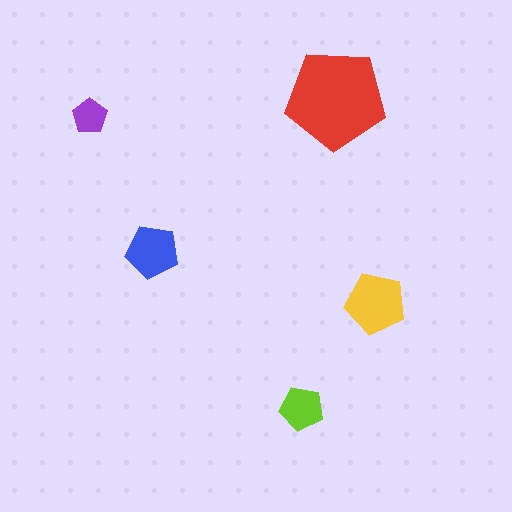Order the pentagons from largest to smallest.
the red one, the yellow one, the blue one, the lime one, the purple one.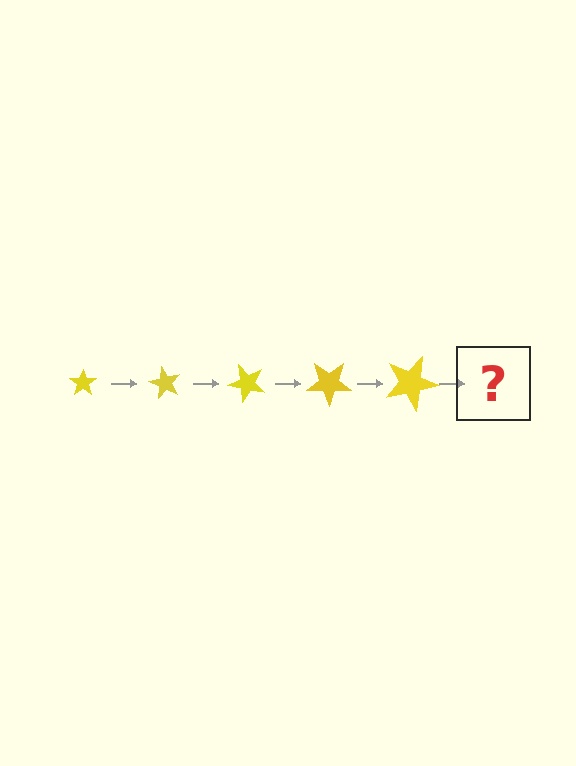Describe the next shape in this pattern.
It should be a star, larger than the previous one and rotated 300 degrees from the start.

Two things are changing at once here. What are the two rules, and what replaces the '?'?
The two rules are that the star grows larger each step and it rotates 60 degrees each step. The '?' should be a star, larger than the previous one and rotated 300 degrees from the start.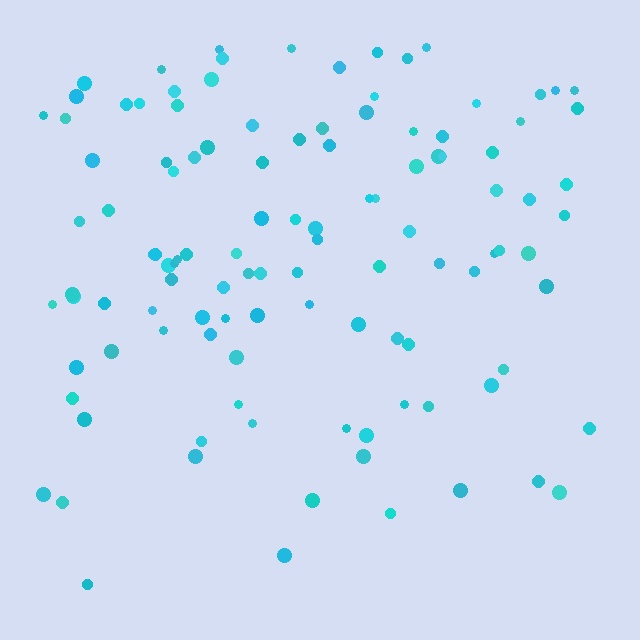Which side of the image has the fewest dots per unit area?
The bottom.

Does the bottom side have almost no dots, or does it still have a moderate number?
Still a moderate number, just noticeably fewer than the top.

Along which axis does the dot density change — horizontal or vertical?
Vertical.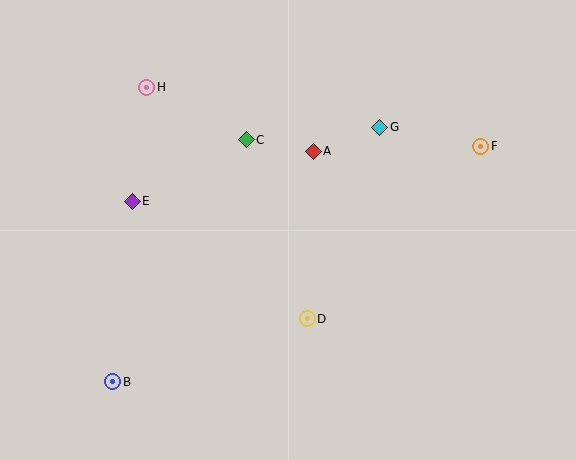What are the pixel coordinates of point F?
Point F is at (481, 146).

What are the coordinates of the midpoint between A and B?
The midpoint between A and B is at (213, 267).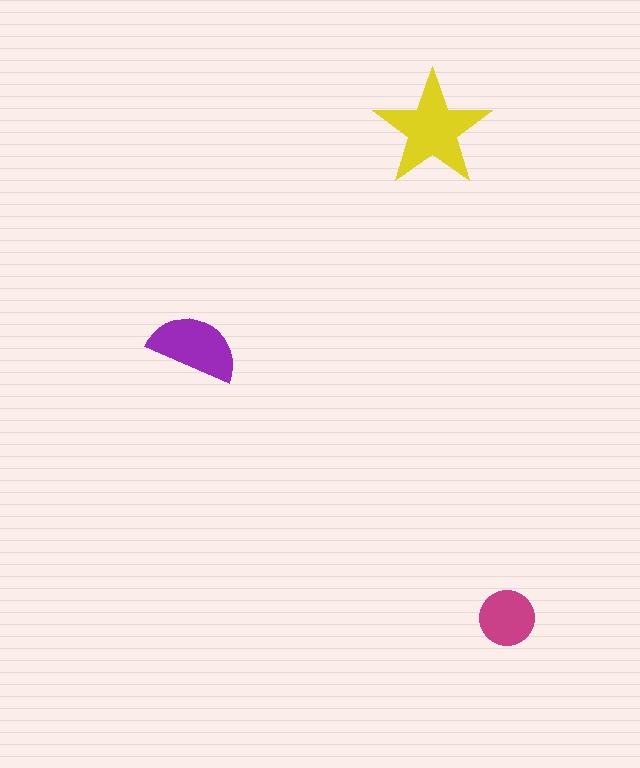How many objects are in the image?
There are 3 objects in the image.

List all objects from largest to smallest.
The yellow star, the purple semicircle, the magenta circle.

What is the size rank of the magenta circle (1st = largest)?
3rd.